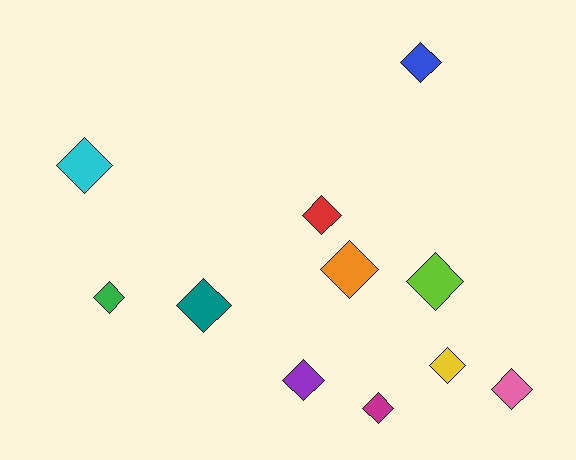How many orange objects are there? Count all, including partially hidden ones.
There is 1 orange object.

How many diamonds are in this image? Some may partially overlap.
There are 11 diamonds.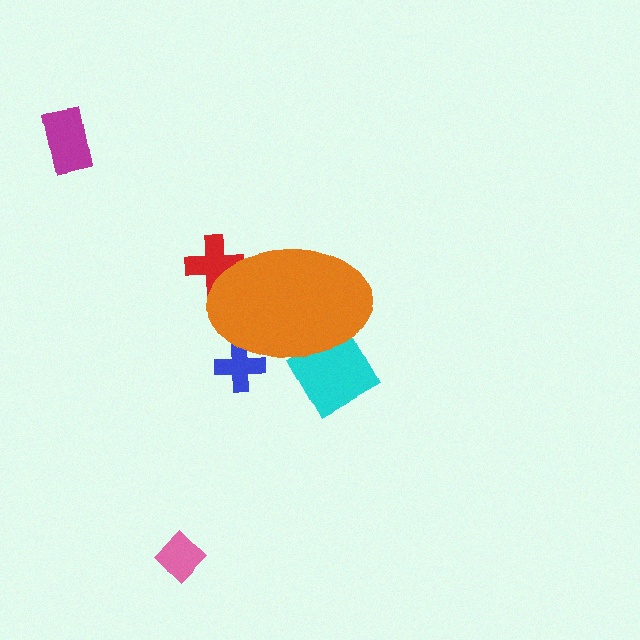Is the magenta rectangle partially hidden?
No, the magenta rectangle is fully visible.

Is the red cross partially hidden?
Yes, the red cross is partially hidden behind the orange ellipse.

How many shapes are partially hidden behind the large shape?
3 shapes are partially hidden.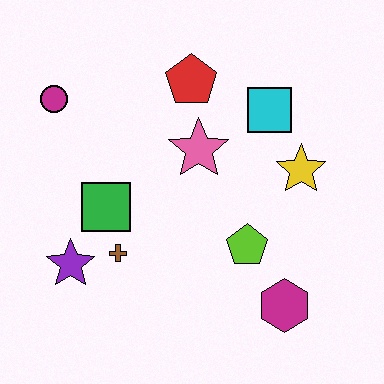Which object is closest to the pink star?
The red pentagon is closest to the pink star.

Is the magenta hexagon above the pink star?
No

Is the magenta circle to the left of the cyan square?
Yes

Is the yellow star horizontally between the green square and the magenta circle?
No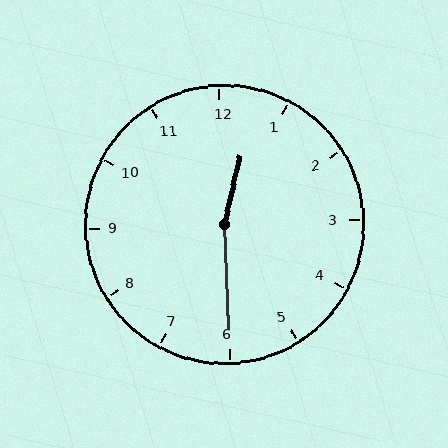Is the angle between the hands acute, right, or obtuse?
It is obtuse.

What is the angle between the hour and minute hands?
Approximately 165 degrees.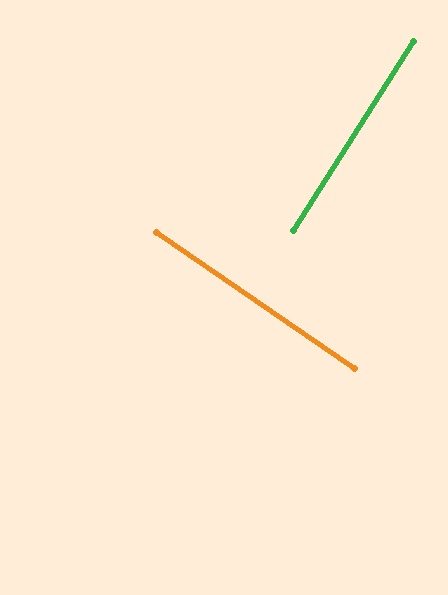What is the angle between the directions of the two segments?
Approximately 88 degrees.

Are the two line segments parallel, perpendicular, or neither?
Perpendicular — they meet at approximately 88°.